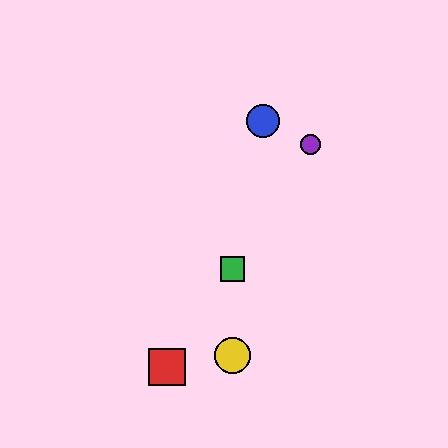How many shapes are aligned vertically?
2 shapes (the green square, the yellow circle) are aligned vertically.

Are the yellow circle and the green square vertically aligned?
Yes, both are at x≈232.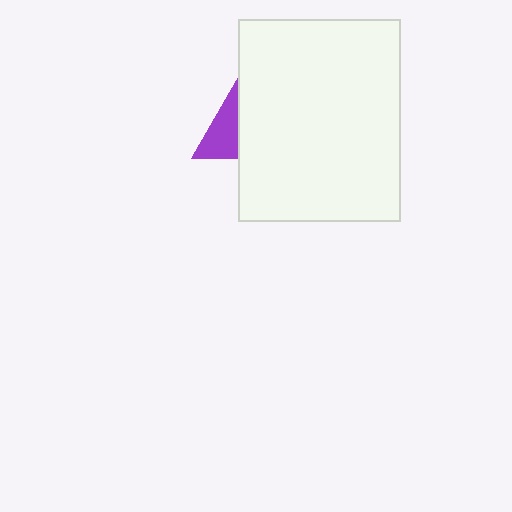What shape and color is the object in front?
The object in front is a white rectangle.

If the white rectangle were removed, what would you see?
You would see the complete purple triangle.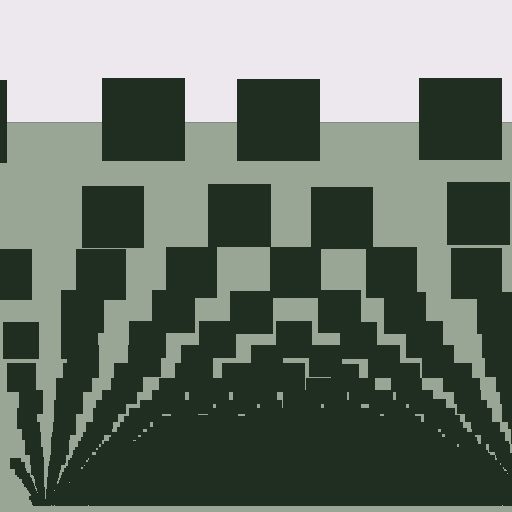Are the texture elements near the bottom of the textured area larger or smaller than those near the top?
Smaller. The gradient is inverted — elements near the bottom are smaller and denser.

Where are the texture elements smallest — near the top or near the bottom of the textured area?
Near the bottom.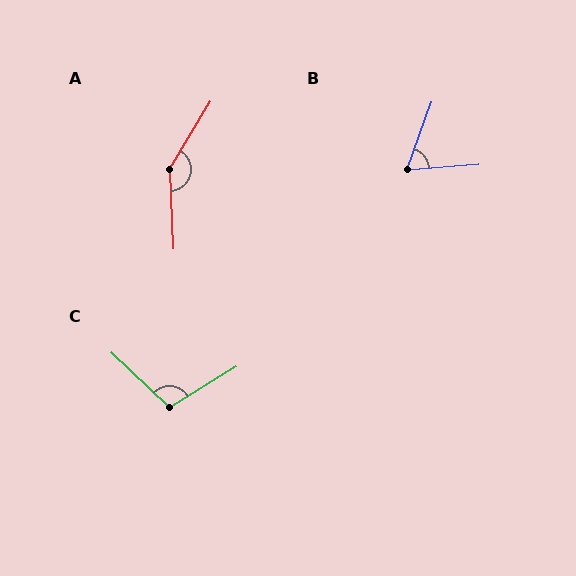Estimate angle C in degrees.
Approximately 105 degrees.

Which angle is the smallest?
B, at approximately 65 degrees.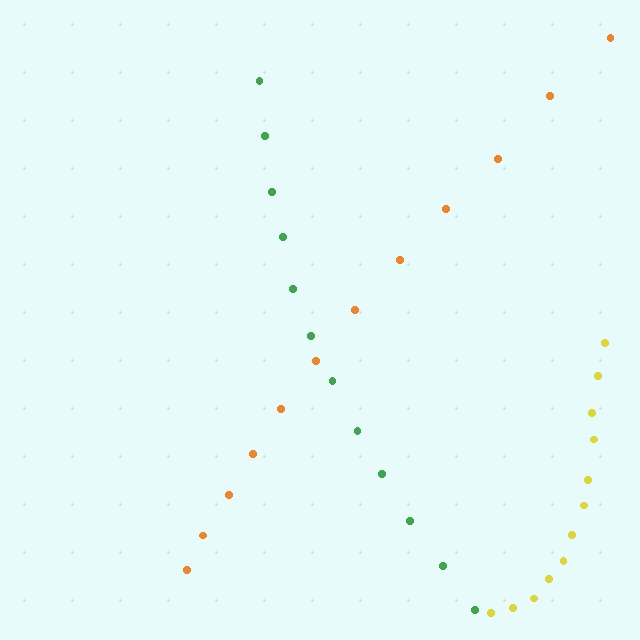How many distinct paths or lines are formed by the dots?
There are 3 distinct paths.